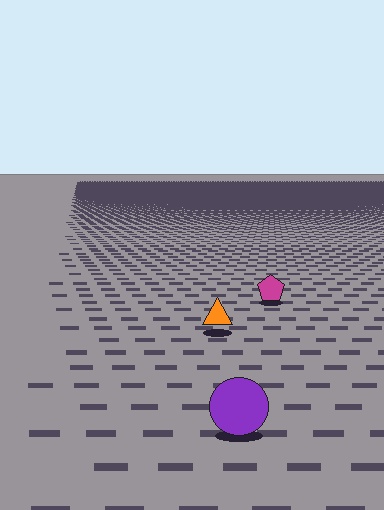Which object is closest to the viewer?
The purple circle is closest. The texture marks near it are larger and more spread out.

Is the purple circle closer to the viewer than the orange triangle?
Yes. The purple circle is closer — you can tell from the texture gradient: the ground texture is coarser near it.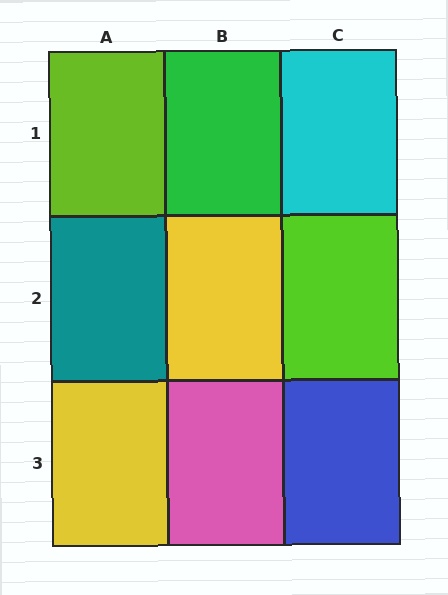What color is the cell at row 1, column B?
Green.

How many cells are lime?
2 cells are lime.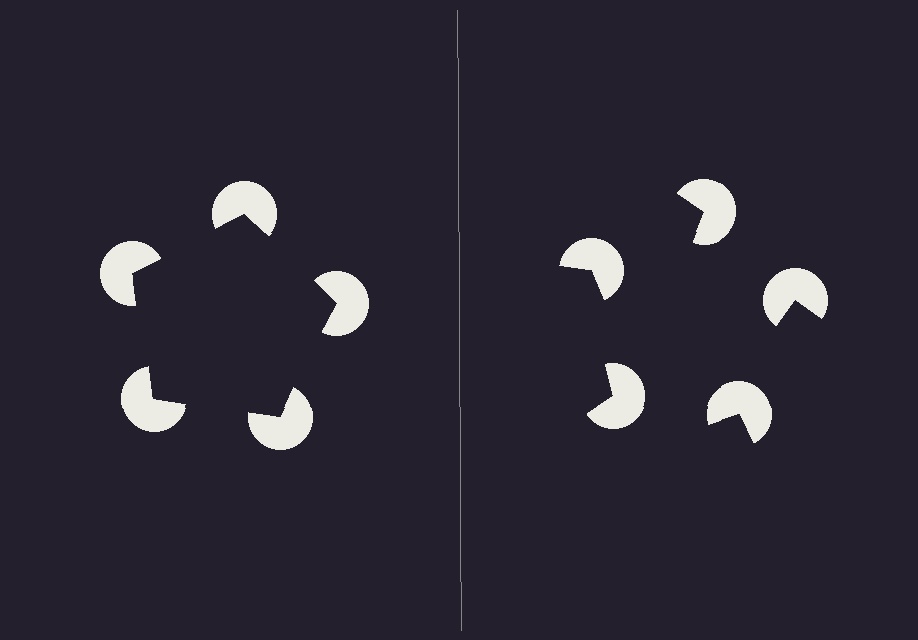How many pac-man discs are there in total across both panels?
10 — 5 on each side.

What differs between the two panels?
The pac-man discs are positioned identically on both sides; only the wedge orientations differ. On the left they align to a pentagon; on the right they are misaligned.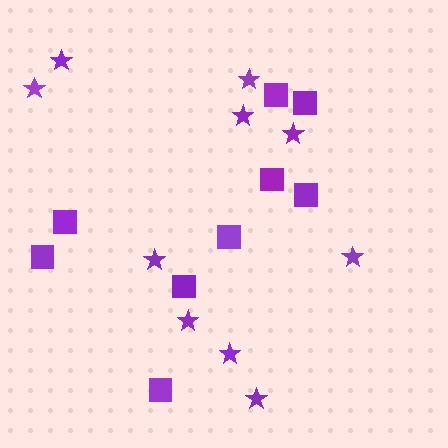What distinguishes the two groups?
There are 2 groups: one group of stars (10) and one group of squares (9).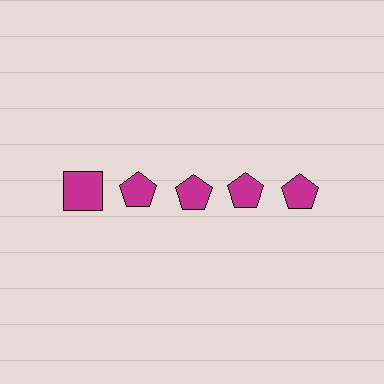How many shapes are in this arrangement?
There are 5 shapes arranged in a grid pattern.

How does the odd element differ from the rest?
It has a different shape: square instead of pentagon.